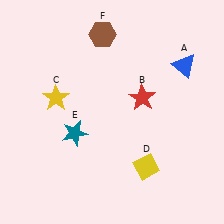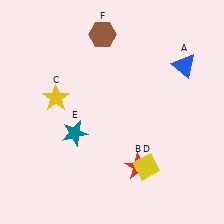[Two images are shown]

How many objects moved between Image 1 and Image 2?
1 object moved between the two images.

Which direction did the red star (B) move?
The red star (B) moved down.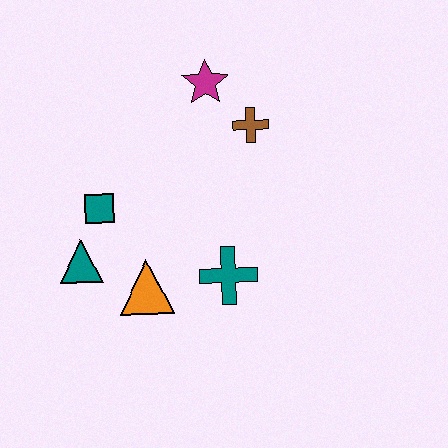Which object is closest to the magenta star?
The brown cross is closest to the magenta star.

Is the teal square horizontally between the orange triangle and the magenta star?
No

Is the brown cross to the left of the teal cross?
No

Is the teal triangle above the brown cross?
No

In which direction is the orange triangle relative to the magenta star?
The orange triangle is below the magenta star.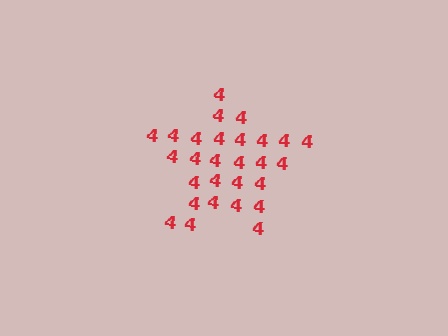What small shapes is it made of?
It is made of small digit 4's.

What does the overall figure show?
The overall figure shows a star.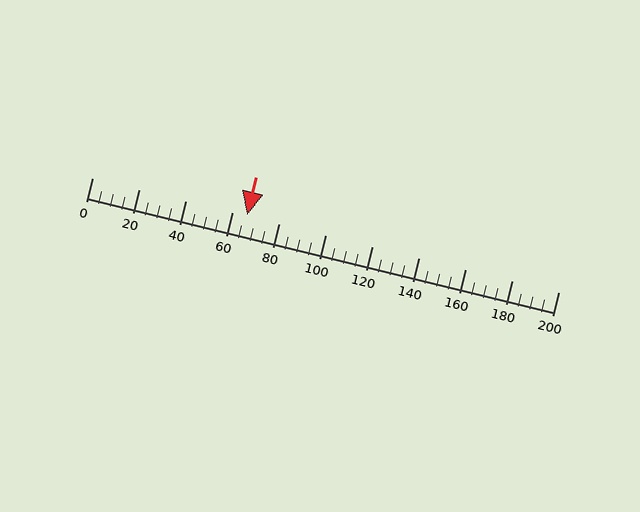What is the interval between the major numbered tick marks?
The major tick marks are spaced 20 units apart.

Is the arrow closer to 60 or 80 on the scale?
The arrow is closer to 60.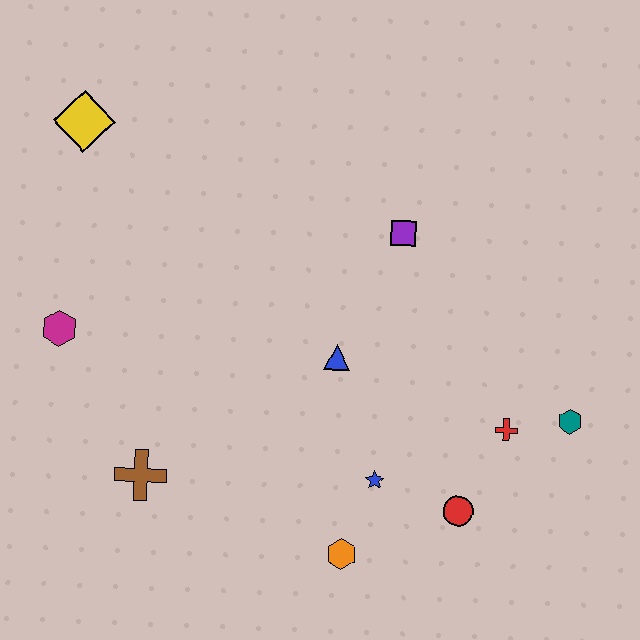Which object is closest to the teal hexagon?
The red cross is closest to the teal hexagon.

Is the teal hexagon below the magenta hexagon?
Yes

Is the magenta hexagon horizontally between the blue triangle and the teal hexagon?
No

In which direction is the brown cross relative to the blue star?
The brown cross is to the left of the blue star.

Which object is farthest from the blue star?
The yellow diamond is farthest from the blue star.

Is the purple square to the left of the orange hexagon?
No